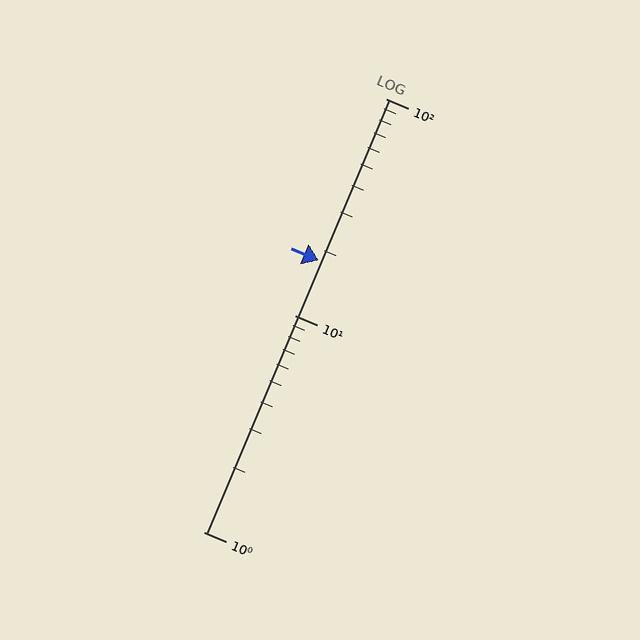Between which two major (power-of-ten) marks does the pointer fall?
The pointer is between 10 and 100.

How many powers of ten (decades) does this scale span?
The scale spans 2 decades, from 1 to 100.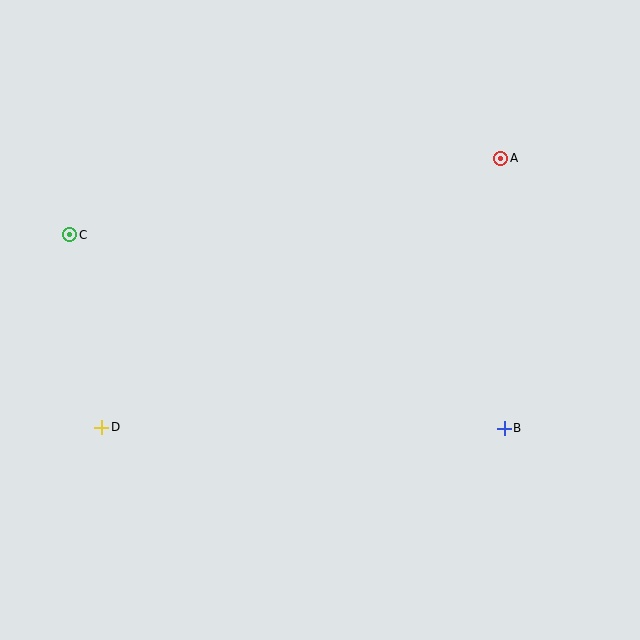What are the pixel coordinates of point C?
Point C is at (70, 235).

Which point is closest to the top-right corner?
Point A is closest to the top-right corner.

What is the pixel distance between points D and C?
The distance between D and C is 195 pixels.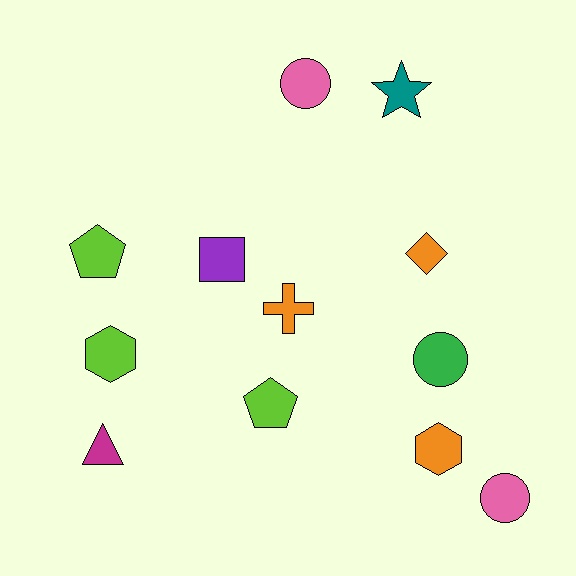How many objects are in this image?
There are 12 objects.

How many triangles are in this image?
There is 1 triangle.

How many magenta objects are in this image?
There is 1 magenta object.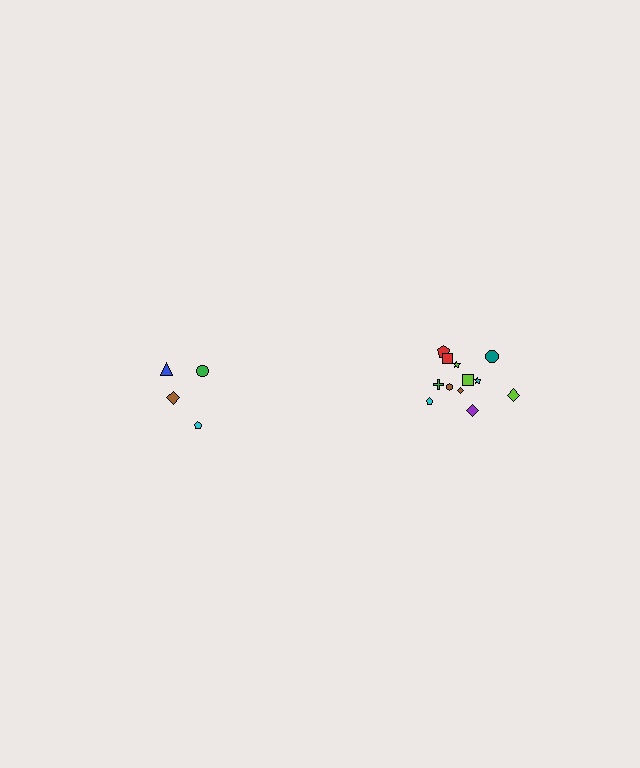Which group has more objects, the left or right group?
The right group.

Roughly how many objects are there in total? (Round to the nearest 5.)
Roughly 15 objects in total.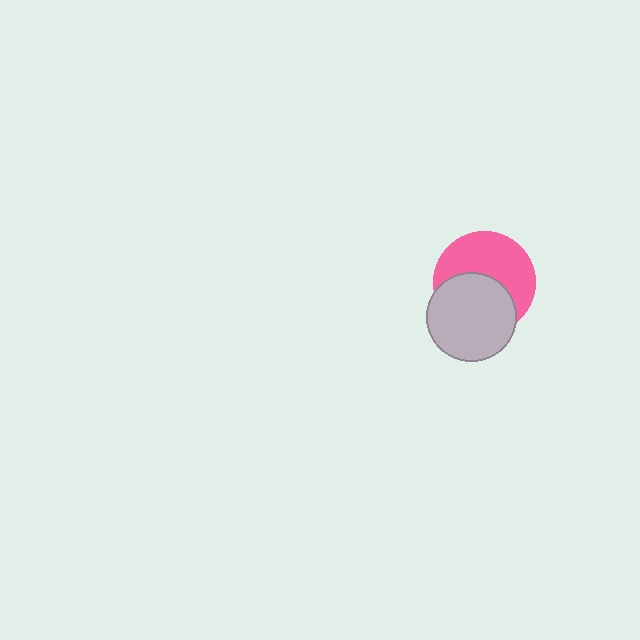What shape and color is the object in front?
The object in front is a light gray circle.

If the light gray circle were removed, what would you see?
You would see the complete pink circle.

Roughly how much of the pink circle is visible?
About half of it is visible (roughly 54%).